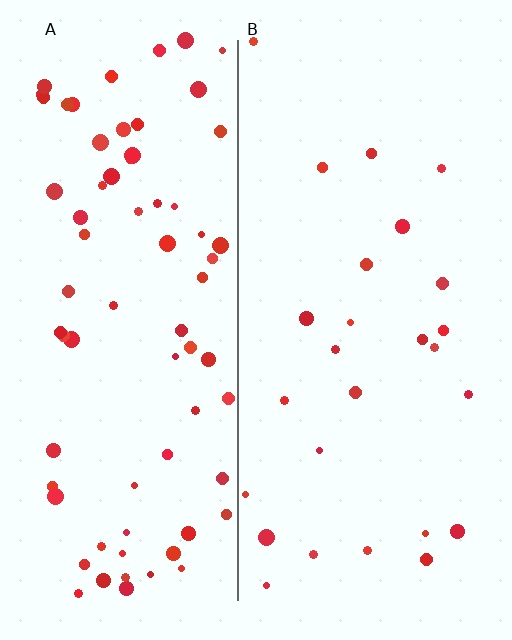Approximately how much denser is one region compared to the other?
Approximately 2.8× — region A over region B.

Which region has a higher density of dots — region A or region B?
A (the left).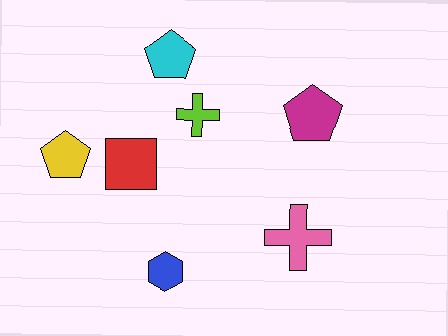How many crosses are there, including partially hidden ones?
There are 2 crosses.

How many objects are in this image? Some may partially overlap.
There are 7 objects.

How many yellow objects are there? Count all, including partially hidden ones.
There is 1 yellow object.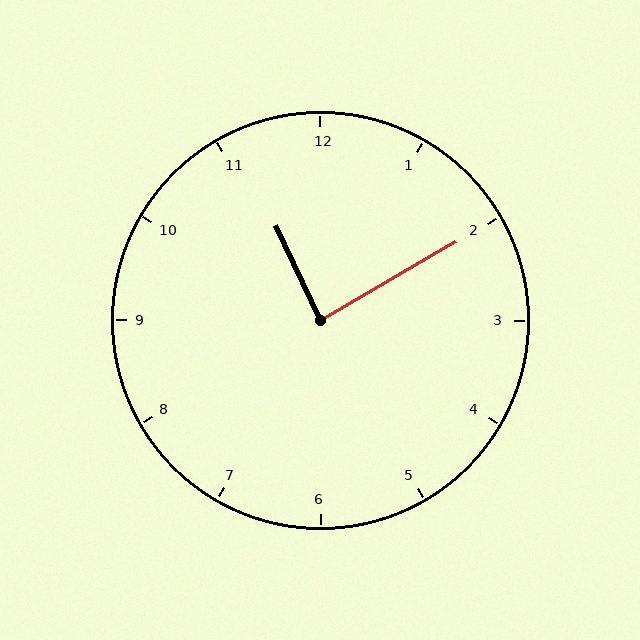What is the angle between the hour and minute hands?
Approximately 85 degrees.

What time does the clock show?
11:10.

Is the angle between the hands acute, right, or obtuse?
It is right.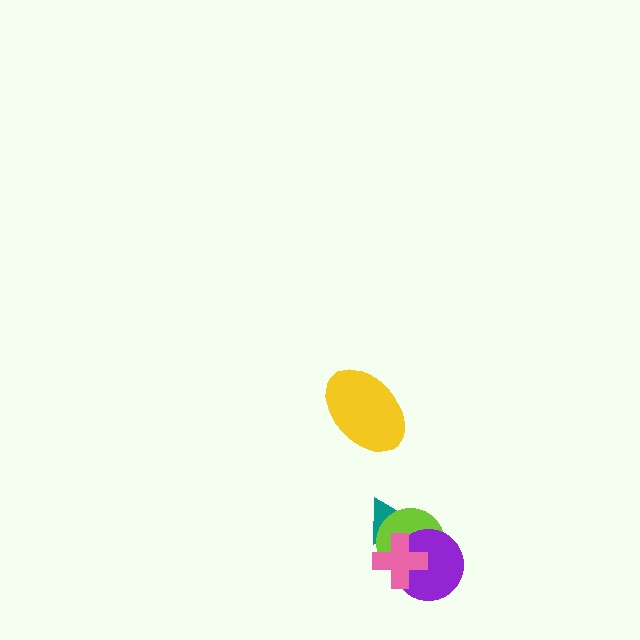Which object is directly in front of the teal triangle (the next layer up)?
The lime circle is directly in front of the teal triangle.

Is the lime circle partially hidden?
Yes, it is partially covered by another shape.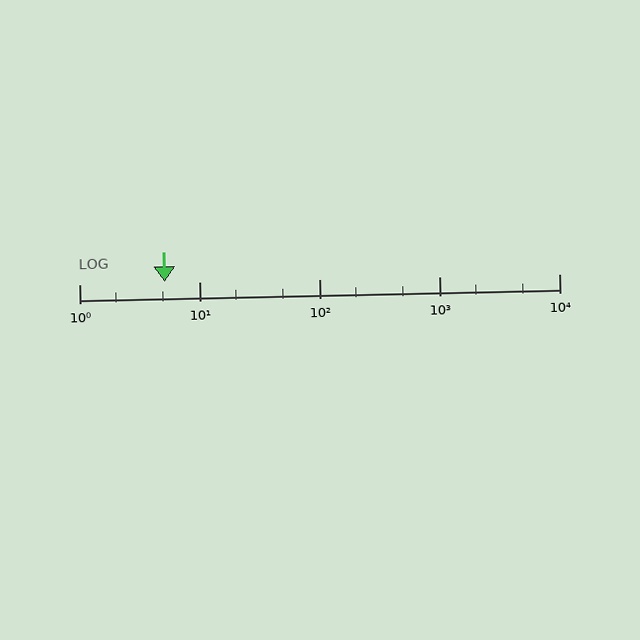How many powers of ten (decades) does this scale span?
The scale spans 4 decades, from 1 to 10000.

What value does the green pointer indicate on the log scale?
The pointer indicates approximately 5.2.